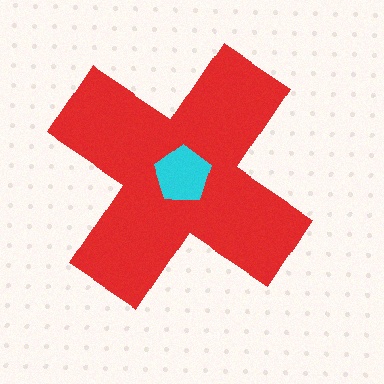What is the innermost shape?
The cyan pentagon.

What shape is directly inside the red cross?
The cyan pentagon.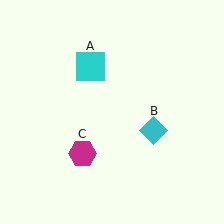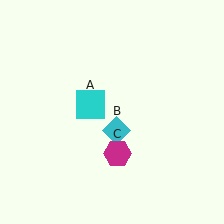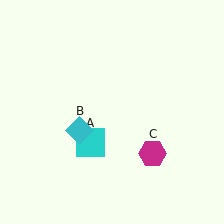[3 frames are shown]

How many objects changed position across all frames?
3 objects changed position: cyan square (object A), cyan diamond (object B), magenta hexagon (object C).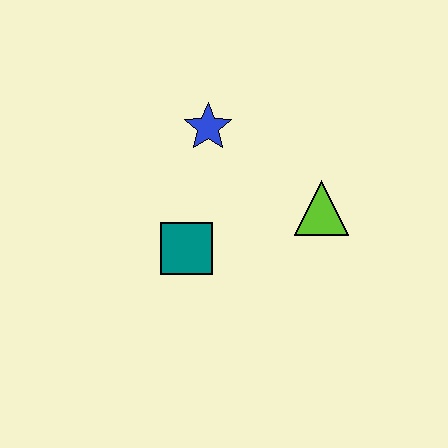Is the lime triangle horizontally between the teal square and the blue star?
No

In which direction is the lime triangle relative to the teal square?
The lime triangle is to the right of the teal square.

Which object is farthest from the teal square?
The lime triangle is farthest from the teal square.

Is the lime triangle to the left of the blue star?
No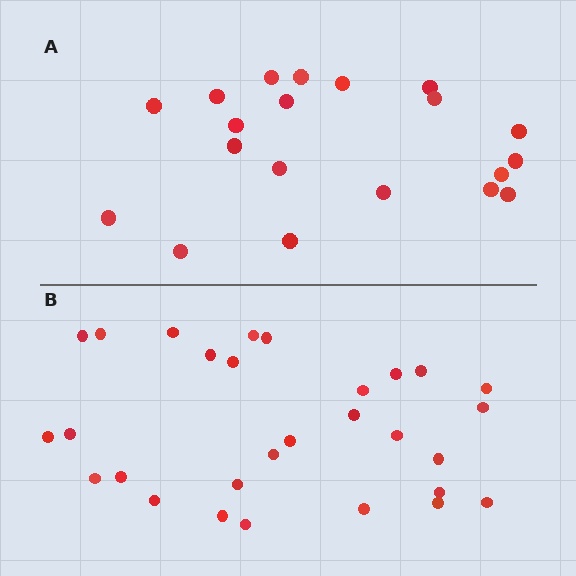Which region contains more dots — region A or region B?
Region B (the bottom region) has more dots.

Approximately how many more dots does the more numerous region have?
Region B has roughly 8 or so more dots than region A.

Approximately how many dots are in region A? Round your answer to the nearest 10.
About 20 dots.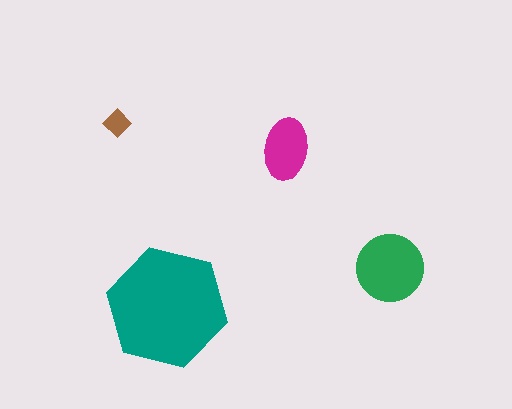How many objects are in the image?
There are 4 objects in the image.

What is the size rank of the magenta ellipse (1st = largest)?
3rd.